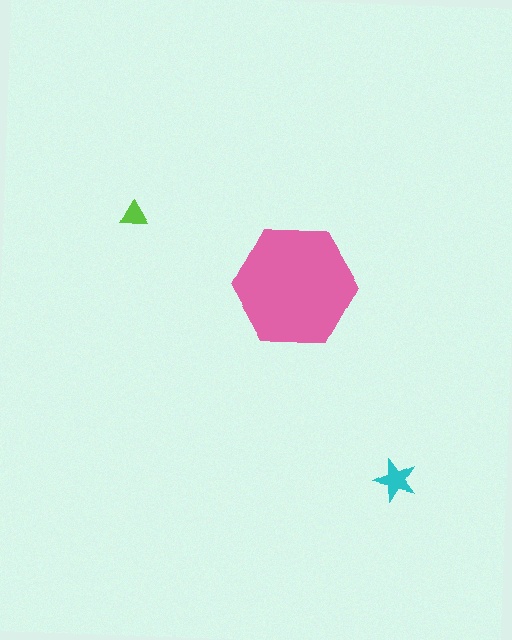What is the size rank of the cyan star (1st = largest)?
2nd.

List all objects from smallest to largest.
The lime triangle, the cyan star, the pink hexagon.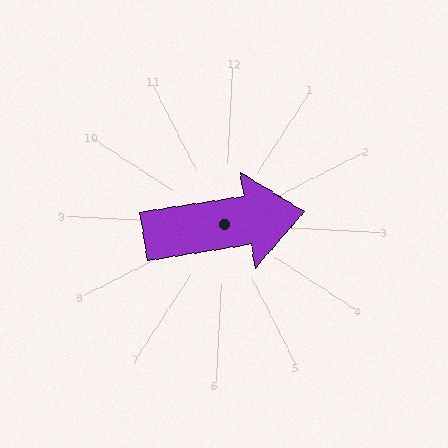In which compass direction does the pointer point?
East.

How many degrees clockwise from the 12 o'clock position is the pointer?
Approximately 78 degrees.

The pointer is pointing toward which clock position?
Roughly 3 o'clock.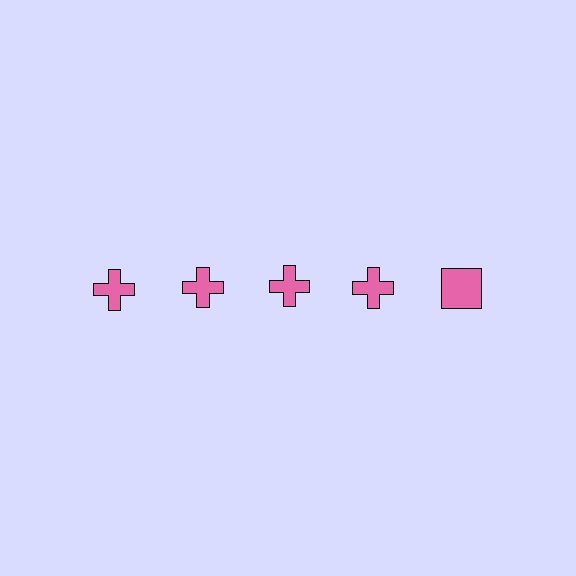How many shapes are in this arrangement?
There are 5 shapes arranged in a grid pattern.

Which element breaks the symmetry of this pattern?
The pink square in the top row, rightmost column breaks the symmetry. All other shapes are pink crosses.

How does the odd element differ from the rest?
It has a different shape: square instead of cross.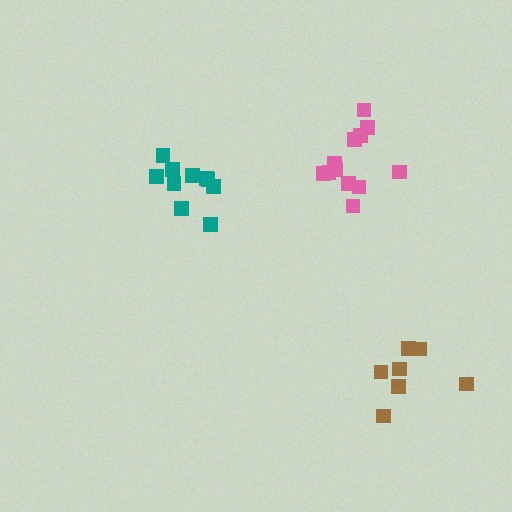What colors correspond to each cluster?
The clusters are colored: brown, teal, pink.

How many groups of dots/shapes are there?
There are 3 groups.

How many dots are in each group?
Group 1: 7 dots, Group 2: 10 dots, Group 3: 12 dots (29 total).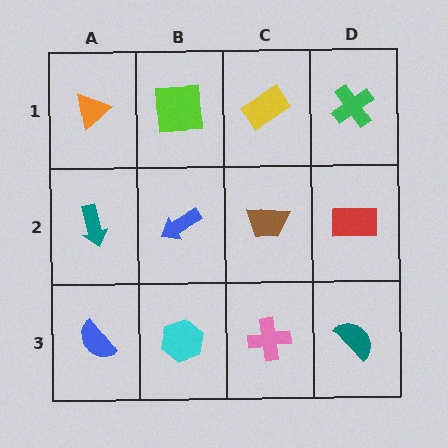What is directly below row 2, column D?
A teal semicircle.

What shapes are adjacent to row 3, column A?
A teal arrow (row 2, column A), a cyan hexagon (row 3, column B).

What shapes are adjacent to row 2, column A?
An orange triangle (row 1, column A), a blue semicircle (row 3, column A), a blue arrow (row 2, column B).